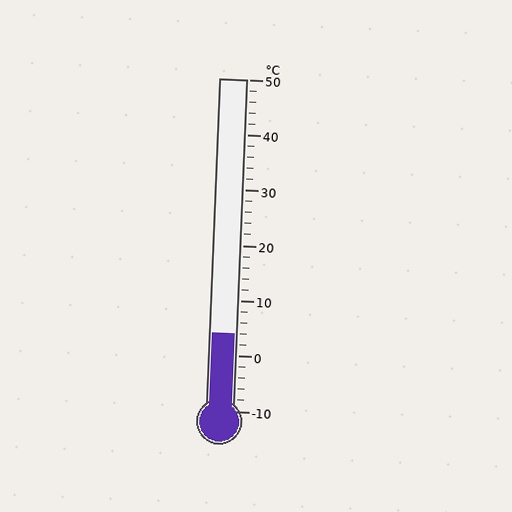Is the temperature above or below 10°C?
The temperature is below 10°C.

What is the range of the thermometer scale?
The thermometer scale ranges from -10°C to 50°C.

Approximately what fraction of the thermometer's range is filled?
The thermometer is filled to approximately 25% of its range.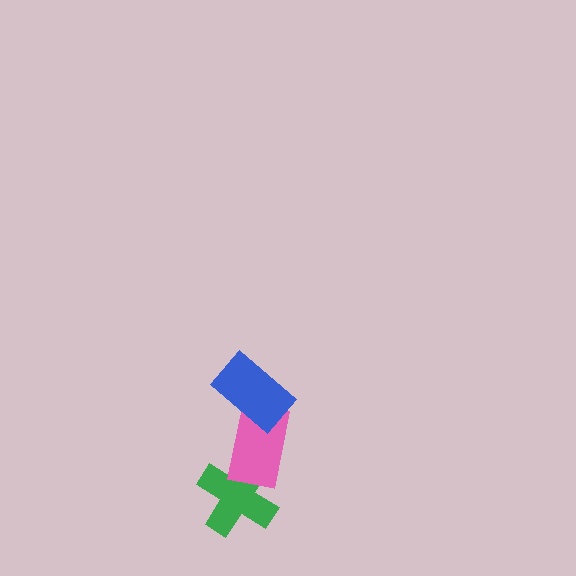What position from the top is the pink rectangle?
The pink rectangle is 2nd from the top.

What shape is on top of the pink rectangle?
The blue rectangle is on top of the pink rectangle.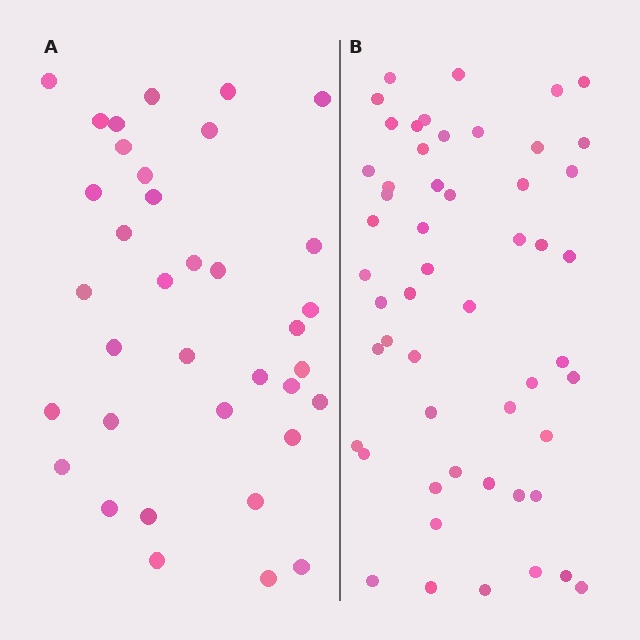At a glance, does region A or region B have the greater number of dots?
Region B (the right region) has more dots.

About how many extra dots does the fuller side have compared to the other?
Region B has approximately 15 more dots than region A.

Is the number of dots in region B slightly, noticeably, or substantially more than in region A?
Region B has substantially more. The ratio is roughly 1.5 to 1.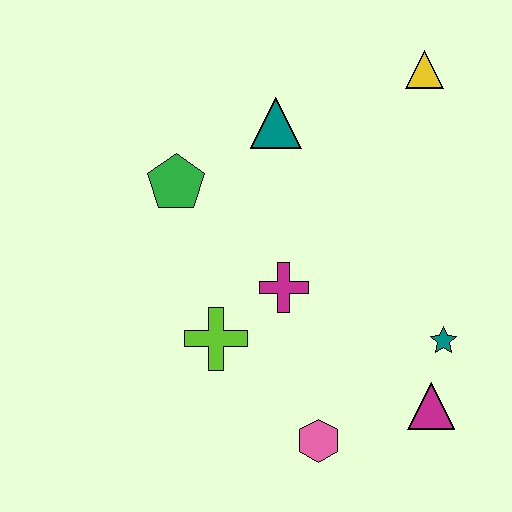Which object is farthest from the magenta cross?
The yellow triangle is farthest from the magenta cross.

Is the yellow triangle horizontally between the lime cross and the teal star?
Yes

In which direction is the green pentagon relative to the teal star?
The green pentagon is to the left of the teal star.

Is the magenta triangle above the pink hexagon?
Yes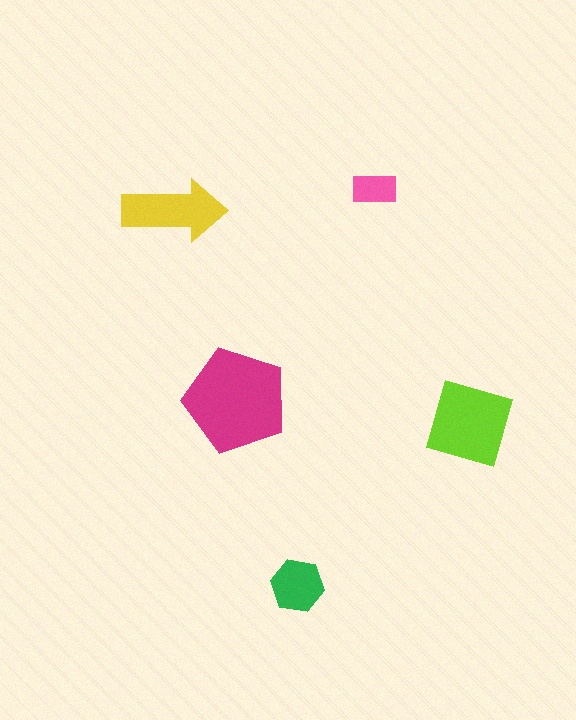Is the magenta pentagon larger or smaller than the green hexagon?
Larger.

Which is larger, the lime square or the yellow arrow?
The lime square.